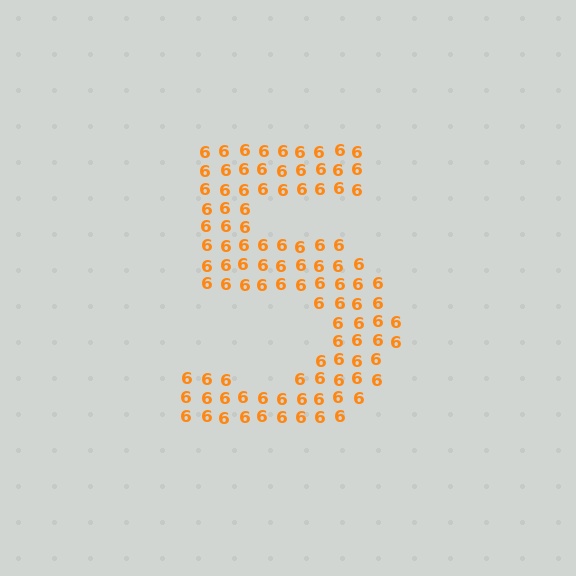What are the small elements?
The small elements are digit 6's.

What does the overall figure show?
The overall figure shows the digit 5.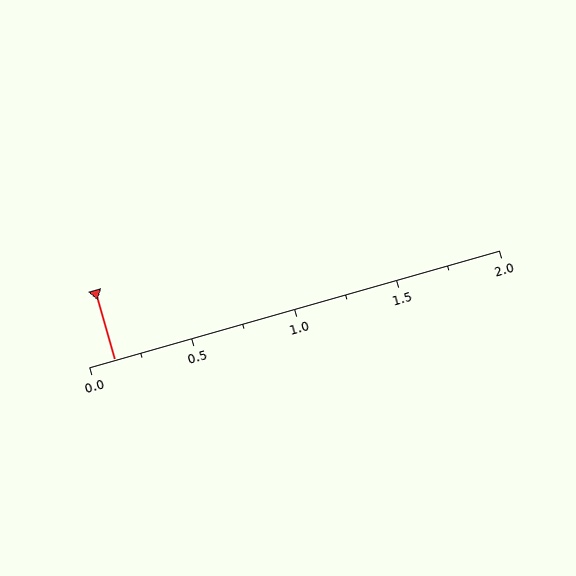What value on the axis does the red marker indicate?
The marker indicates approximately 0.12.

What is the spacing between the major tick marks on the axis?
The major ticks are spaced 0.5 apart.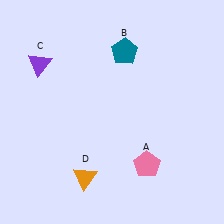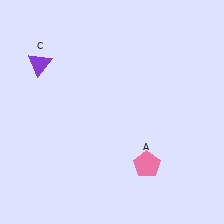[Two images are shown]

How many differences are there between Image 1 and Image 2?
There are 2 differences between the two images.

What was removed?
The teal pentagon (B), the orange triangle (D) were removed in Image 2.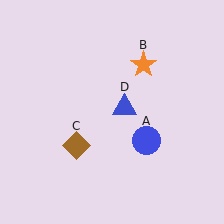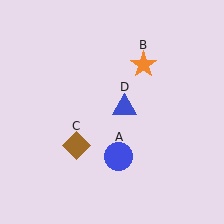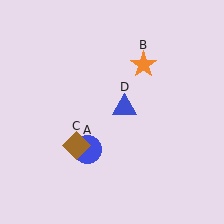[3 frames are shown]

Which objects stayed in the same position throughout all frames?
Orange star (object B) and brown diamond (object C) and blue triangle (object D) remained stationary.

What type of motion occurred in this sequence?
The blue circle (object A) rotated clockwise around the center of the scene.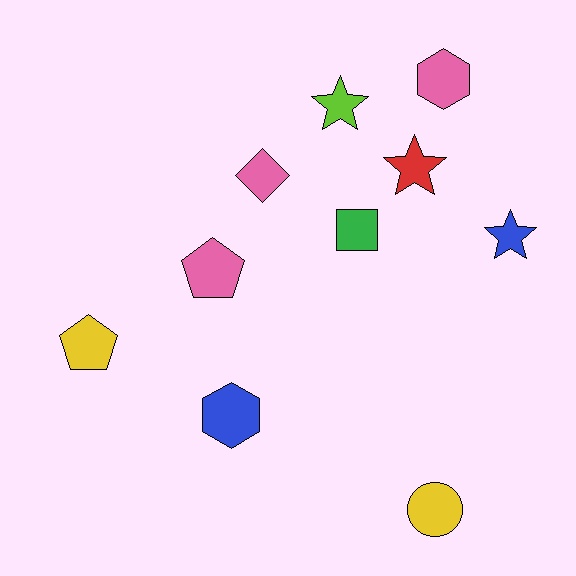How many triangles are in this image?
There are no triangles.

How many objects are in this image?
There are 10 objects.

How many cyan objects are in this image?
There are no cyan objects.